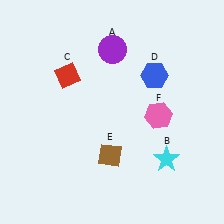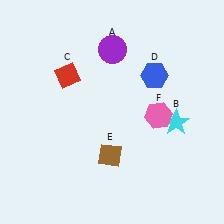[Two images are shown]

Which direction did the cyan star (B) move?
The cyan star (B) moved up.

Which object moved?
The cyan star (B) moved up.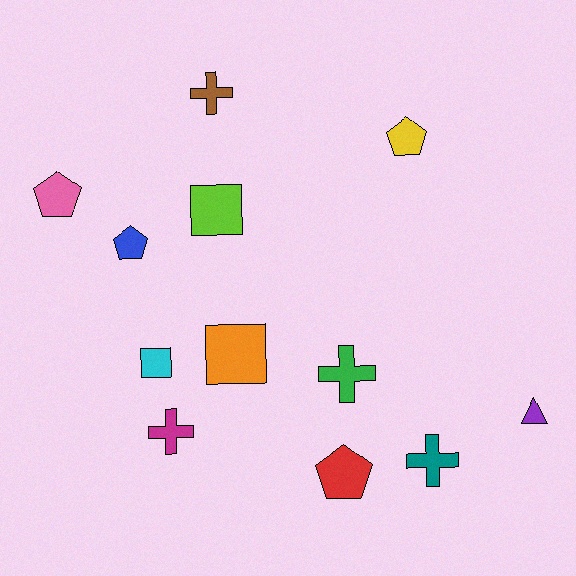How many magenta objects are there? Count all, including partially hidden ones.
There is 1 magenta object.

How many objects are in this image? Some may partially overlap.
There are 12 objects.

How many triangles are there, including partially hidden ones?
There is 1 triangle.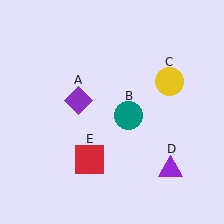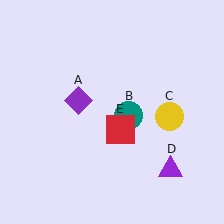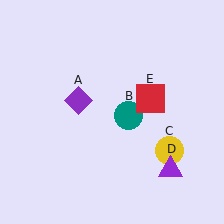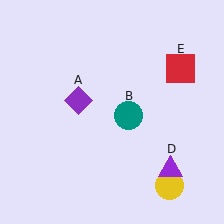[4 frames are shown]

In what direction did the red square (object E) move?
The red square (object E) moved up and to the right.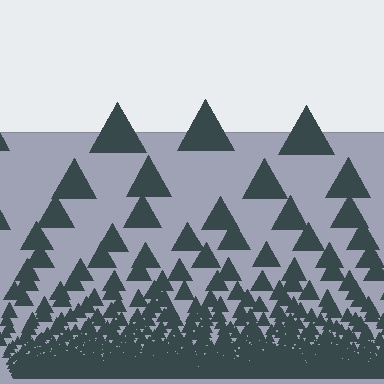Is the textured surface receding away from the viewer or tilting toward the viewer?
The surface appears to tilt toward the viewer. Texture elements get larger and sparser toward the top.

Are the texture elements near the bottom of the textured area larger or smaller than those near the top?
Smaller. The gradient is inverted — elements near the bottom are smaller and denser.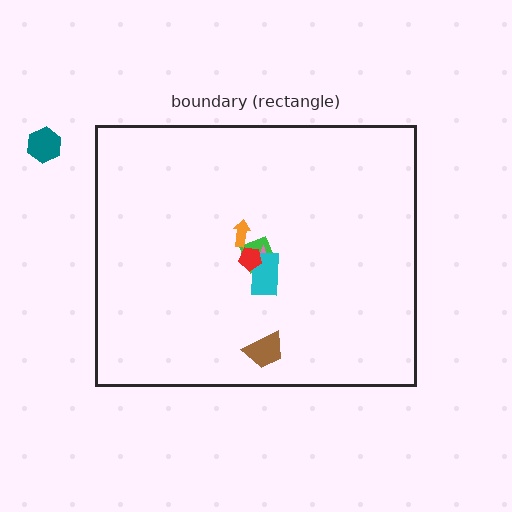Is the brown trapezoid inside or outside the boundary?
Inside.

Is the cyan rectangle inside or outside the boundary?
Inside.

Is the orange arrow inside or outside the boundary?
Inside.